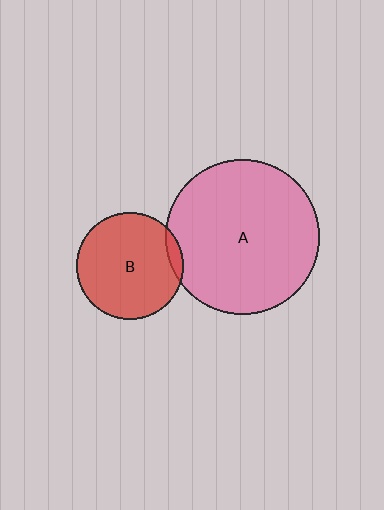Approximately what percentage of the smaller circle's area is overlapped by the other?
Approximately 5%.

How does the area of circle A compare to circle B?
Approximately 2.1 times.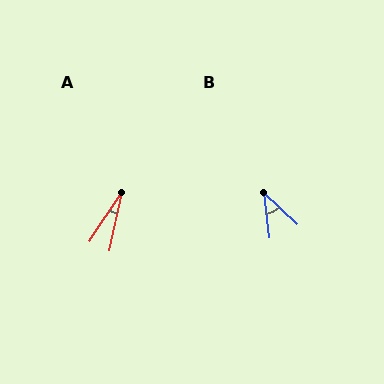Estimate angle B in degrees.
Approximately 40 degrees.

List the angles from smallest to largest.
A (21°), B (40°).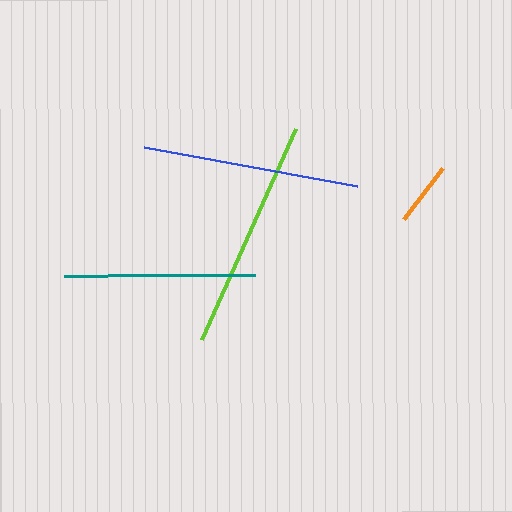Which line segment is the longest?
The lime line is the longest at approximately 231 pixels.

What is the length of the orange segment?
The orange segment is approximately 64 pixels long.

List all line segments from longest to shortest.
From longest to shortest: lime, blue, teal, orange.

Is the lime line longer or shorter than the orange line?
The lime line is longer than the orange line.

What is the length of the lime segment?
The lime segment is approximately 231 pixels long.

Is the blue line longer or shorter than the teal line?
The blue line is longer than the teal line.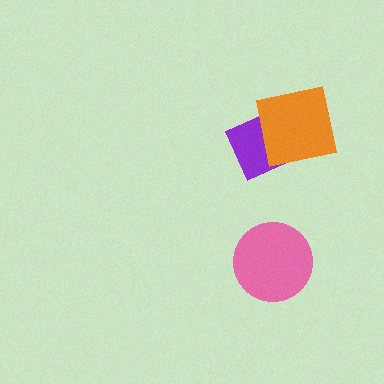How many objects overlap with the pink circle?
0 objects overlap with the pink circle.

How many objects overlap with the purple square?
1 object overlaps with the purple square.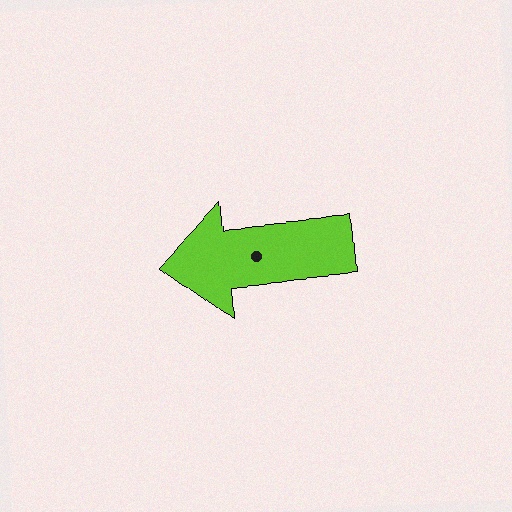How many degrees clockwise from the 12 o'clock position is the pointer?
Approximately 265 degrees.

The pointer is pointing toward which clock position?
Roughly 9 o'clock.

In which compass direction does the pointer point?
West.